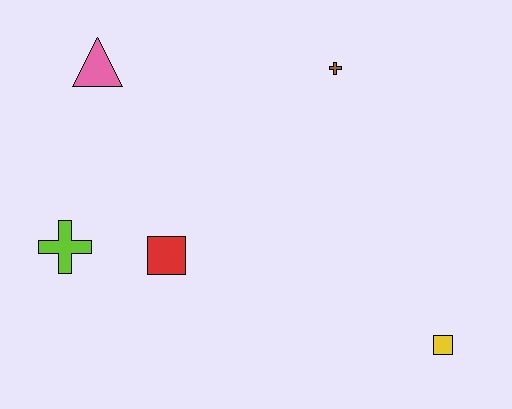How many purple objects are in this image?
There are no purple objects.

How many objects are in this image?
There are 5 objects.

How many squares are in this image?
There are 2 squares.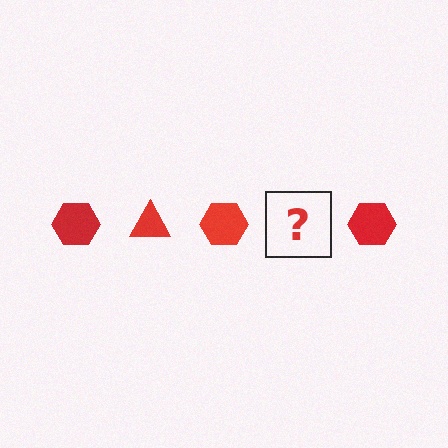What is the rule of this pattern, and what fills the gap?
The rule is that the pattern cycles through hexagon, triangle shapes in red. The gap should be filled with a red triangle.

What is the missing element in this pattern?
The missing element is a red triangle.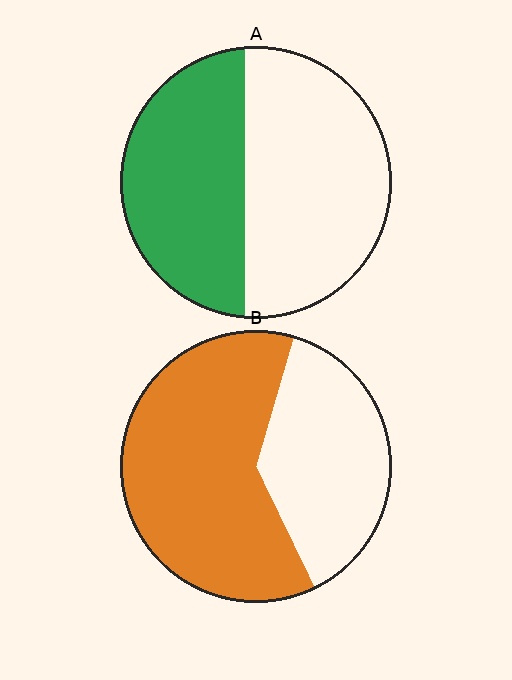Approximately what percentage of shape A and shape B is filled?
A is approximately 45% and B is approximately 60%.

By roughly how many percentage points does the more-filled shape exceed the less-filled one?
By roughly 15 percentage points (B over A).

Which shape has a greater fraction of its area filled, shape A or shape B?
Shape B.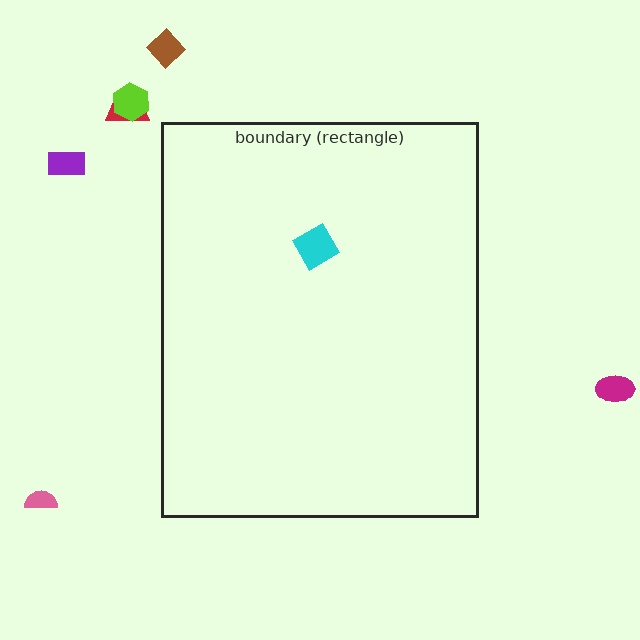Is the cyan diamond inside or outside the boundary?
Inside.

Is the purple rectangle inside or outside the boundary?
Outside.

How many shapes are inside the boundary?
1 inside, 6 outside.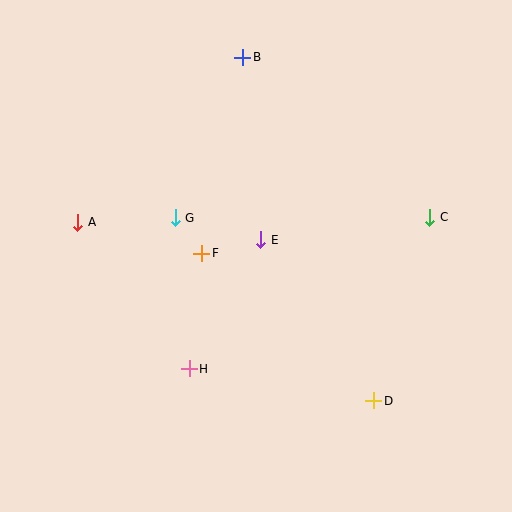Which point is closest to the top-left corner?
Point A is closest to the top-left corner.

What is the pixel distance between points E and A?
The distance between E and A is 184 pixels.